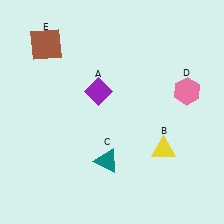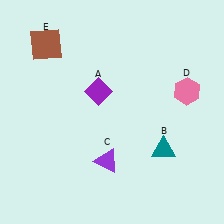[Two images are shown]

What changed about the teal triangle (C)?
In Image 1, C is teal. In Image 2, it changed to purple.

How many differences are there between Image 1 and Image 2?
There are 2 differences between the two images.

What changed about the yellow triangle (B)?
In Image 1, B is yellow. In Image 2, it changed to teal.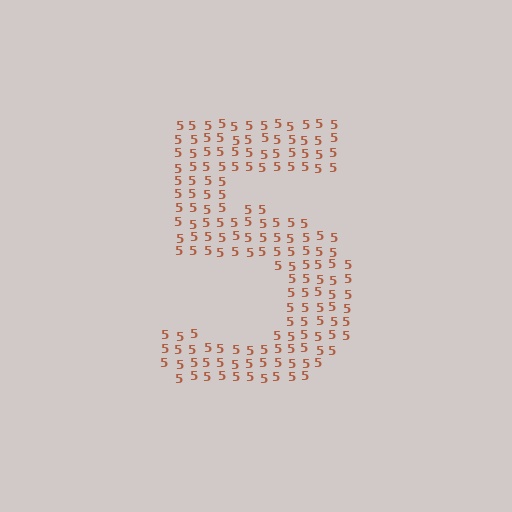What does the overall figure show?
The overall figure shows the digit 5.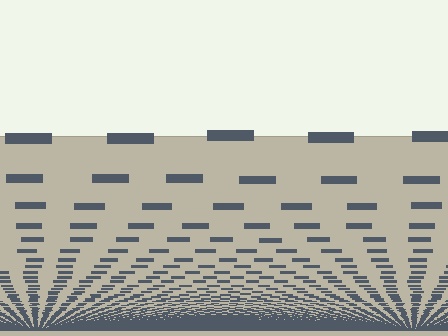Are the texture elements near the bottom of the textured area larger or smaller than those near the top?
Smaller. The gradient is inverted — elements near the bottom are smaller and denser.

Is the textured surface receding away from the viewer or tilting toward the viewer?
The surface appears to tilt toward the viewer. Texture elements get larger and sparser toward the top.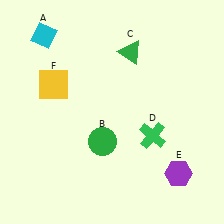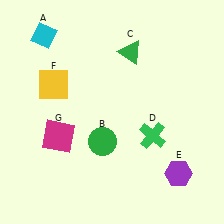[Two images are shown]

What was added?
A magenta square (G) was added in Image 2.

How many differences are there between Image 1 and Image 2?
There is 1 difference between the two images.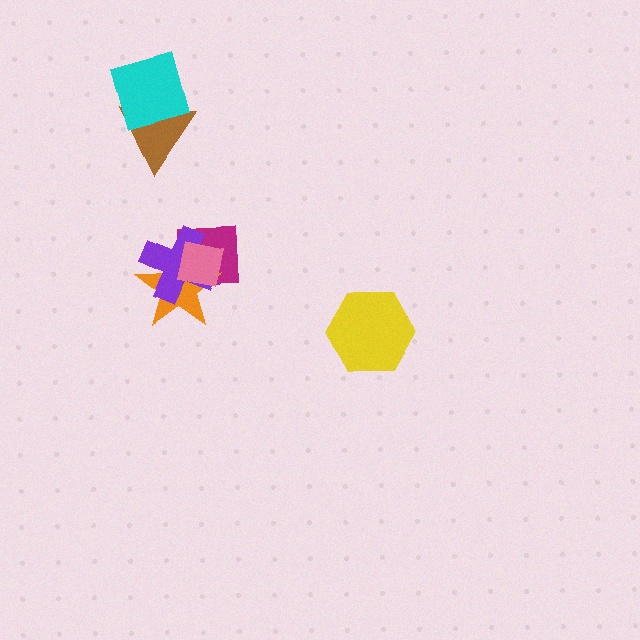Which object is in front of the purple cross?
The pink square is in front of the purple cross.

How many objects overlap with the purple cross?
3 objects overlap with the purple cross.